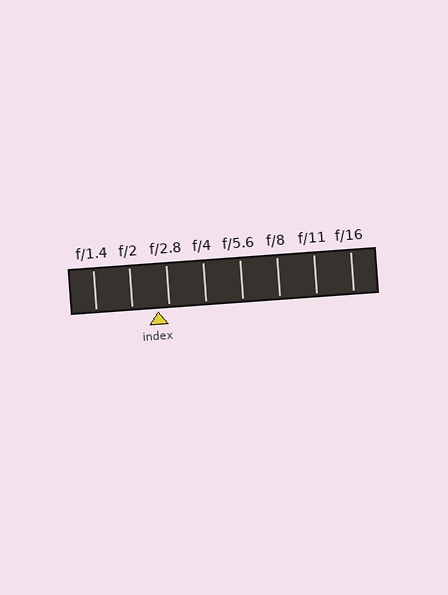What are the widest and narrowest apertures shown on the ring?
The widest aperture shown is f/1.4 and the narrowest is f/16.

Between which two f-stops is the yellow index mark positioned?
The index mark is between f/2 and f/2.8.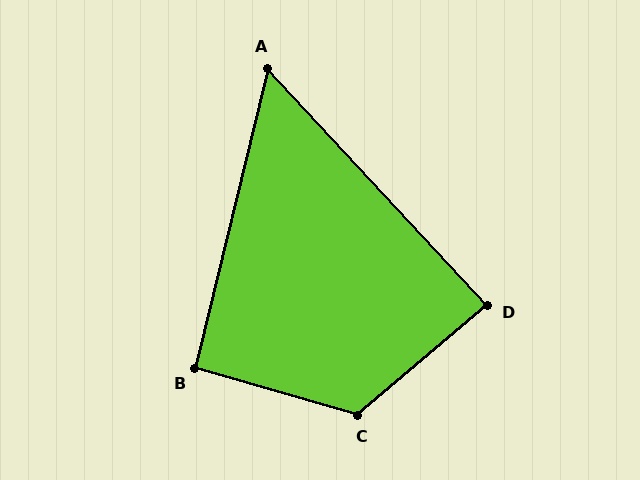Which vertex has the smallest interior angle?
A, at approximately 56 degrees.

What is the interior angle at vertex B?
Approximately 92 degrees (approximately right).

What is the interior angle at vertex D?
Approximately 88 degrees (approximately right).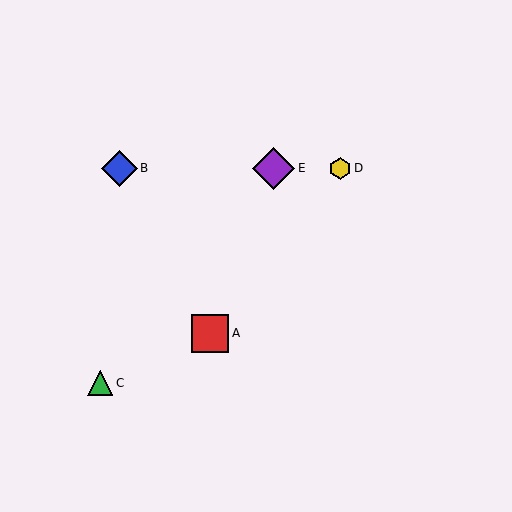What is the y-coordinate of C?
Object C is at y≈383.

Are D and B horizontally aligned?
Yes, both are at y≈168.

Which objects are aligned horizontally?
Objects B, D, E are aligned horizontally.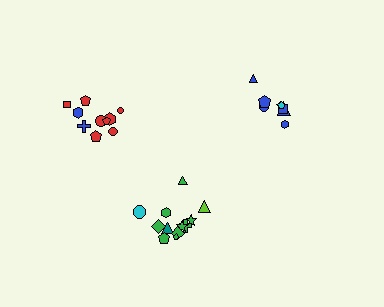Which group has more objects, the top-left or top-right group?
The top-left group.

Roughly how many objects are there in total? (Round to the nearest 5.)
Roughly 30 objects in total.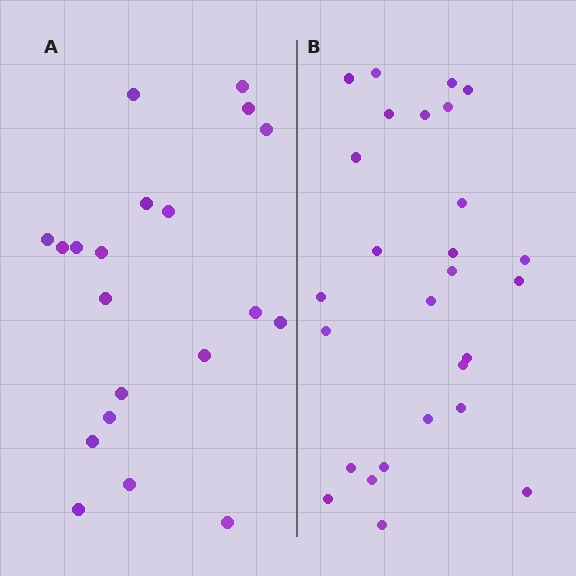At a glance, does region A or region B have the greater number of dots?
Region B (the right region) has more dots.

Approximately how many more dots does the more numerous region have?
Region B has roughly 8 or so more dots than region A.